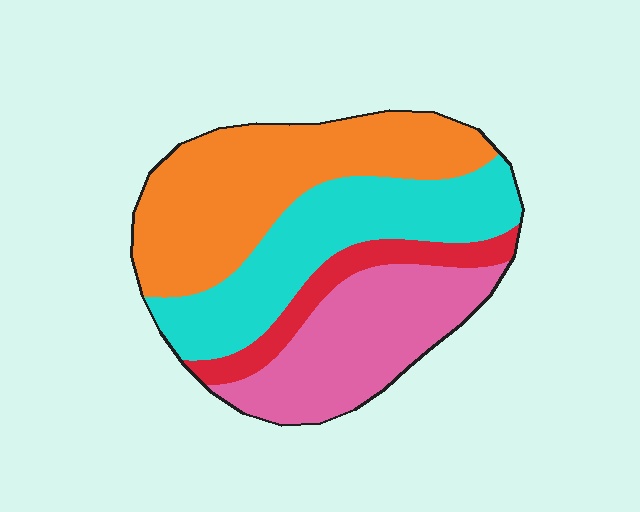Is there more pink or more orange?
Orange.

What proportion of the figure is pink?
Pink takes up about one quarter (1/4) of the figure.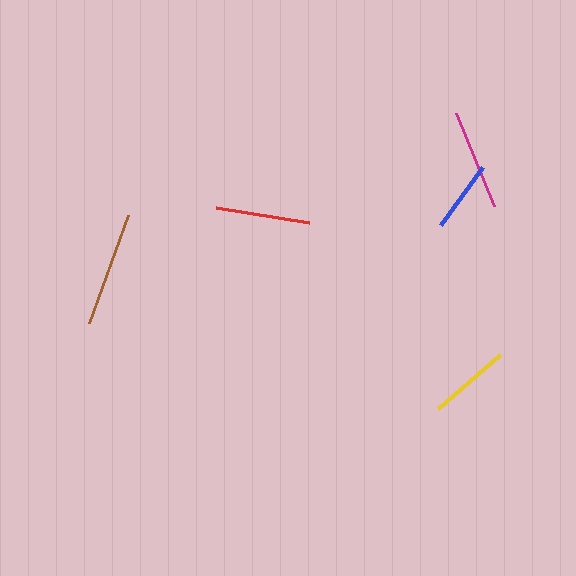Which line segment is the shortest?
The blue line is the shortest at approximately 72 pixels.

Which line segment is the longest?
The brown line is the longest at approximately 115 pixels.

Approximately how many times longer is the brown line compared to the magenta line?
The brown line is approximately 1.1 times the length of the magenta line.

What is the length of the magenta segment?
The magenta segment is approximately 100 pixels long.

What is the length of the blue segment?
The blue segment is approximately 72 pixels long.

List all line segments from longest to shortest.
From longest to shortest: brown, magenta, red, yellow, blue.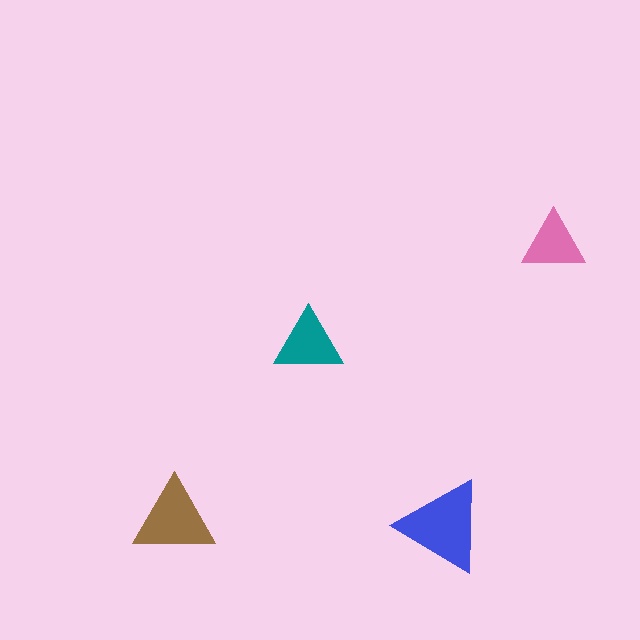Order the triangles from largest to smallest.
the blue one, the brown one, the teal one, the pink one.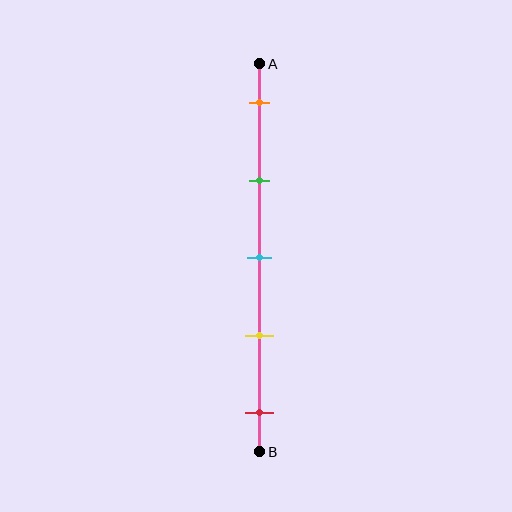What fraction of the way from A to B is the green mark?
The green mark is approximately 30% (0.3) of the way from A to B.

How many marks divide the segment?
There are 5 marks dividing the segment.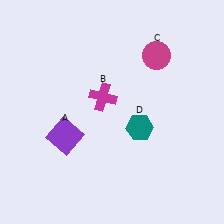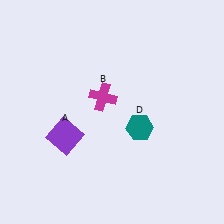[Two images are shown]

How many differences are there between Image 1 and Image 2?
There is 1 difference between the two images.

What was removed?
The magenta circle (C) was removed in Image 2.